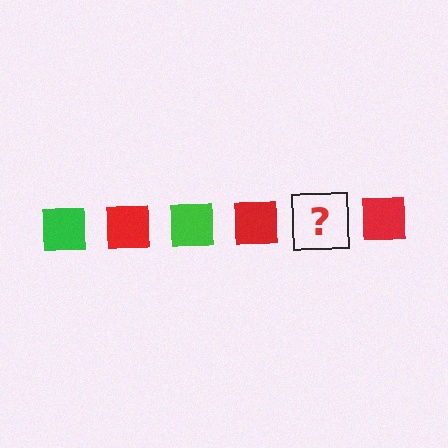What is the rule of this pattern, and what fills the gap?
The rule is that the pattern cycles through green, red squares. The gap should be filled with a green square.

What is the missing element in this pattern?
The missing element is a green square.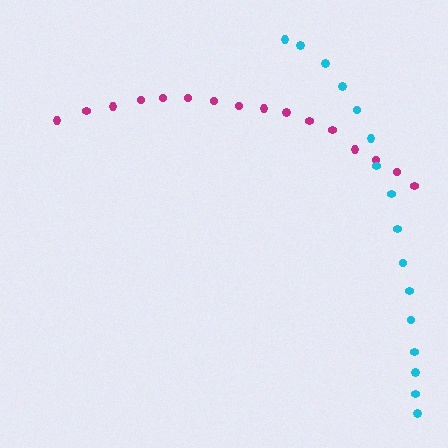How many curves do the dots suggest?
There are 2 distinct paths.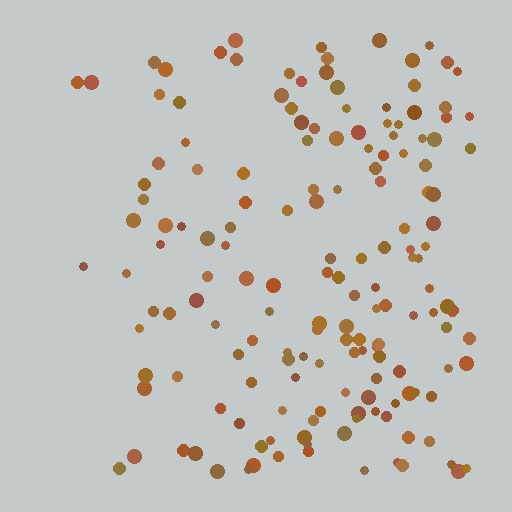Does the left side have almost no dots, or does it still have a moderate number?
Still a moderate number, just noticeably fewer than the right.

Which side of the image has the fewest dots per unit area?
The left.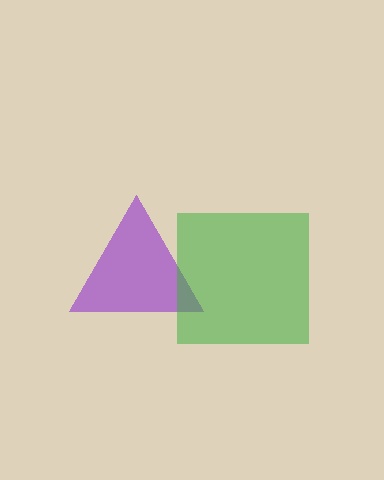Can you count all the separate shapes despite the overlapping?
Yes, there are 2 separate shapes.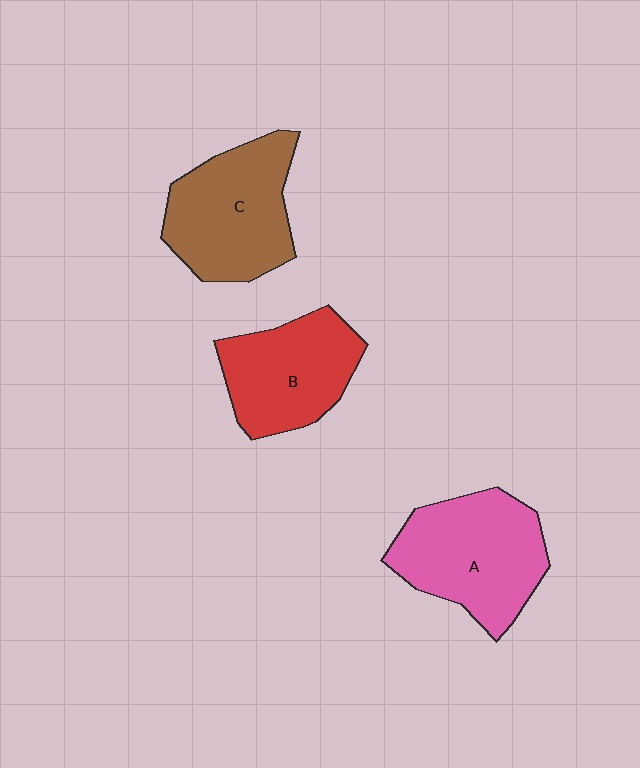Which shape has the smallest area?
Shape B (red).